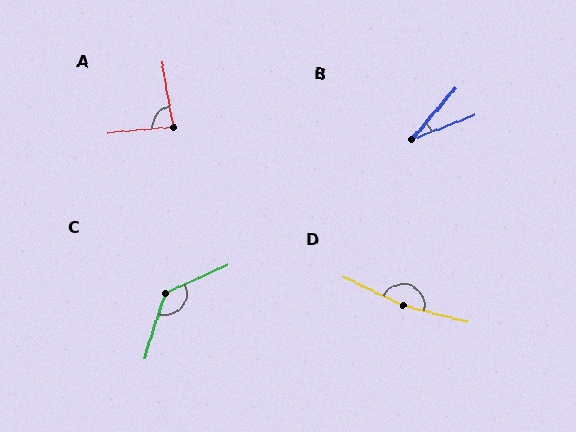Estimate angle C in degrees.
Approximately 132 degrees.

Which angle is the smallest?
B, at approximately 29 degrees.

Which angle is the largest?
D, at approximately 169 degrees.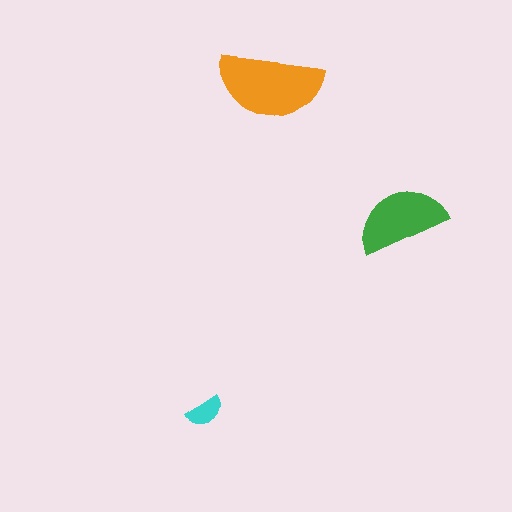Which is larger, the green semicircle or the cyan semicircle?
The green one.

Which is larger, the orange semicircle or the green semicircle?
The orange one.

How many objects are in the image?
There are 3 objects in the image.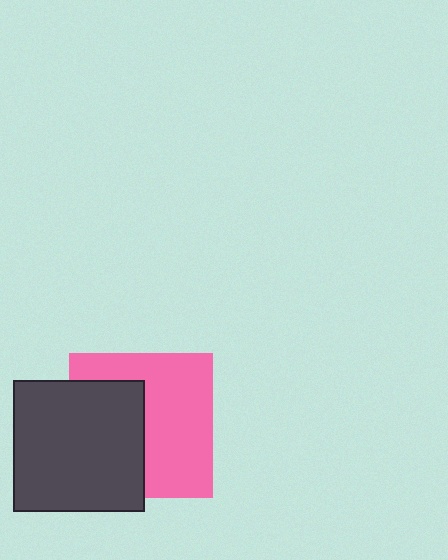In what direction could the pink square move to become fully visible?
The pink square could move right. That would shift it out from behind the dark gray square entirely.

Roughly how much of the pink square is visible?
About half of it is visible (roughly 57%).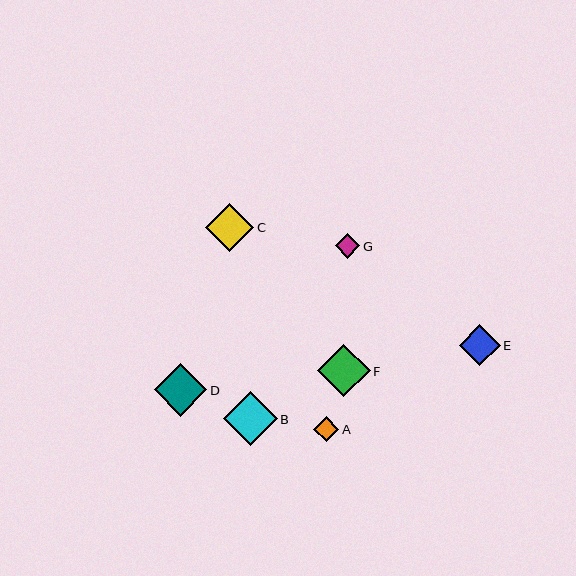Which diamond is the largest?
Diamond B is the largest with a size of approximately 53 pixels.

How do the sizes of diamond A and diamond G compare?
Diamond A and diamond G are approximately the same size.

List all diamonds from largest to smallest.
From largest to smallest: B, D, F, C, E, A, G.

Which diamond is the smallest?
Diamond G is the smallest with a size of approximately 25 pixels.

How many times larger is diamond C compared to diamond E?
Diamond C is approximately 1.2 times the size of diamond E.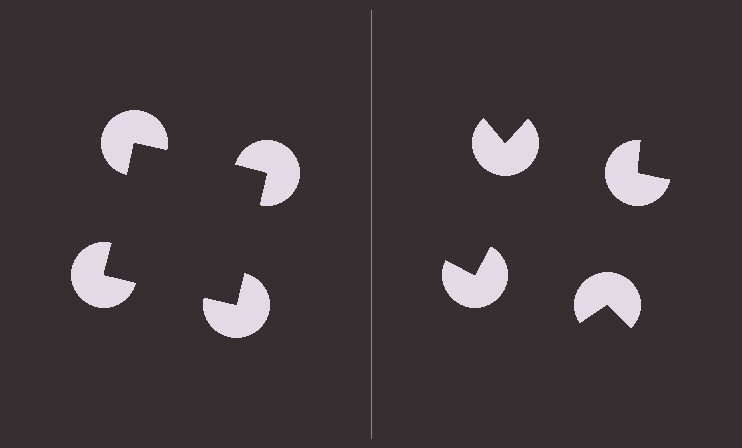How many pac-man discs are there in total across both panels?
8 — 4 on each side.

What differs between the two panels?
The pac-man discs are positioned identically on both sides; only the wedge orientations differ. On the left they align to a square; on the right they are misaligned.